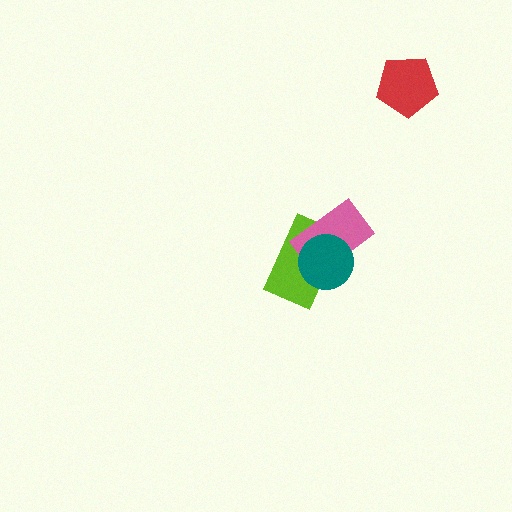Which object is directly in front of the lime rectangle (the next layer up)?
The pink rectangle is directly in front of the lime rectangle.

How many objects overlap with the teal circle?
2 objects overlap with the teal circle.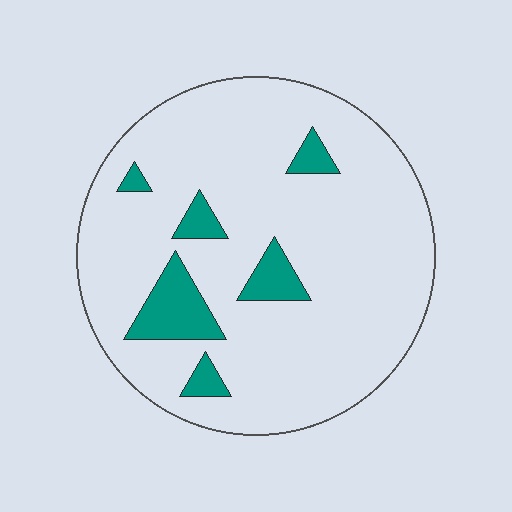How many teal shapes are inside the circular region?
6.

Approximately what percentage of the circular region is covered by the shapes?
Approximately 10%.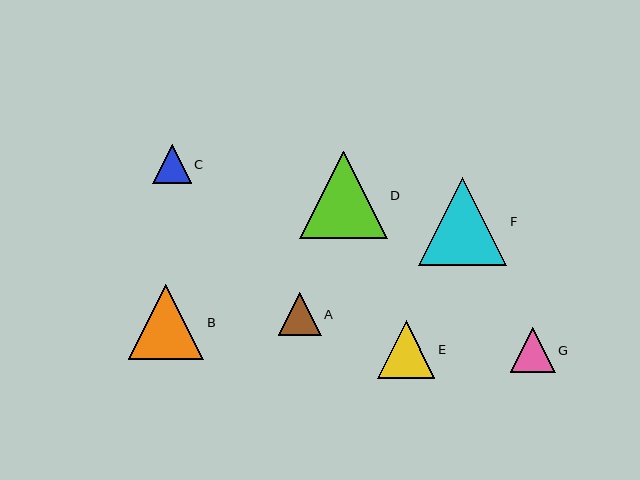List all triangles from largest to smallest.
From largest to smallest: F, D, B, E, G, A, C.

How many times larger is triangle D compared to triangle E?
Triangle D is approximately 1.5 times the size of triangle E.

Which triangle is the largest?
Triangle F is the largest with a size of approximately 88 pixels.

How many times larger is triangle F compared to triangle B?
Triangle F is approximately 1.2 times the size of triangle B.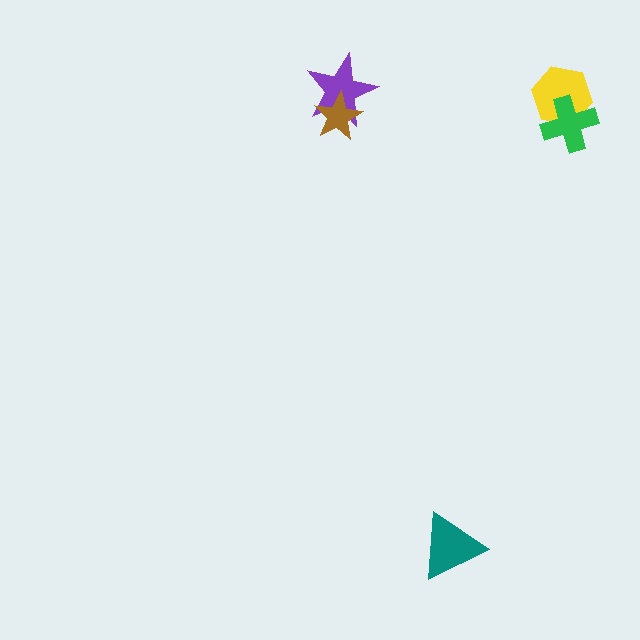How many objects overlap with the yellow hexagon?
1 object overlaps with the yellow hexagon.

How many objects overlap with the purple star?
1 object overlaps with the purple star.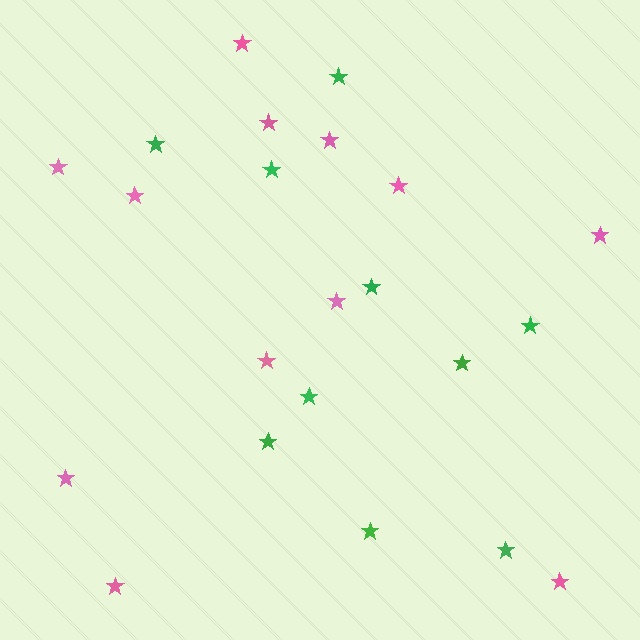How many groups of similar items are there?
There are 2 groups: one group of pink stars (12) and one group of green stars (10).